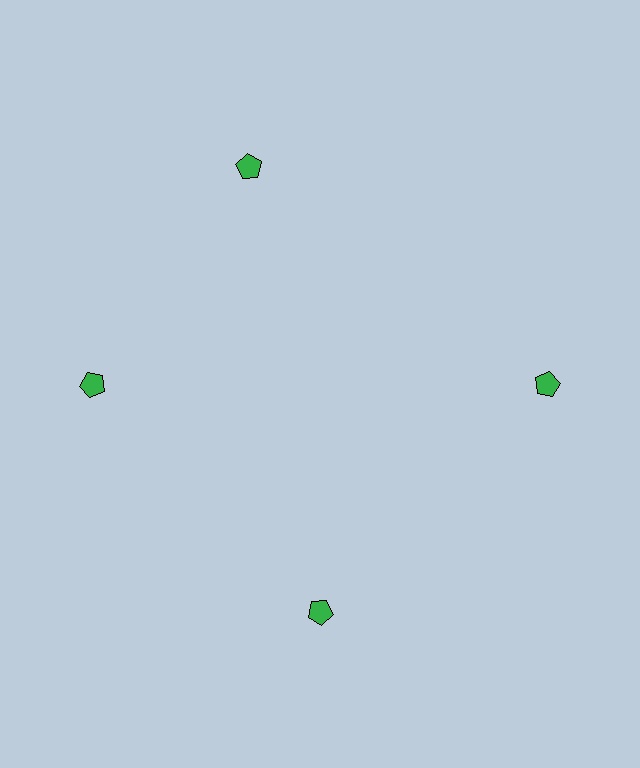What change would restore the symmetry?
The symmetry would be restored by rotating it back into even spacing with its neighbors so that all 4 pentagons sit at equal angles and equal distance from the center.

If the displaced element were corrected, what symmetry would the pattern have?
It would have 4-fold rotational symmetry — the pattern would map onto itself every 90 degrees.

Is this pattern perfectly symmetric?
No. The 4 green pentagons are arranged in a ring, but one element near the 12 o'clock position is rotated out of alignment along the ring, breaking the 4-fold rotational symmetry.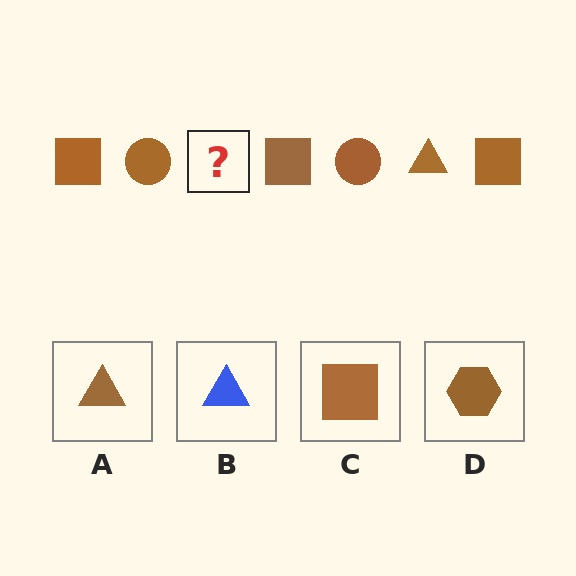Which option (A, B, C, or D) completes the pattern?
A.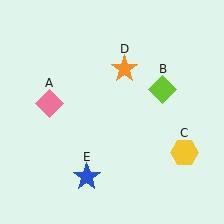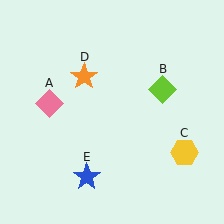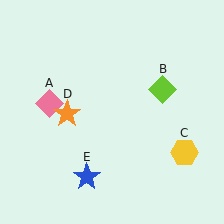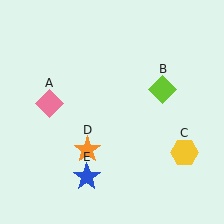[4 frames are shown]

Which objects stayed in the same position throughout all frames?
Pink diamond (object A) and lime diamond (object B) and yellow hexagon (object C) and blue star (object E) remained stationary.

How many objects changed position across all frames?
1 object changed position: orange star (object D).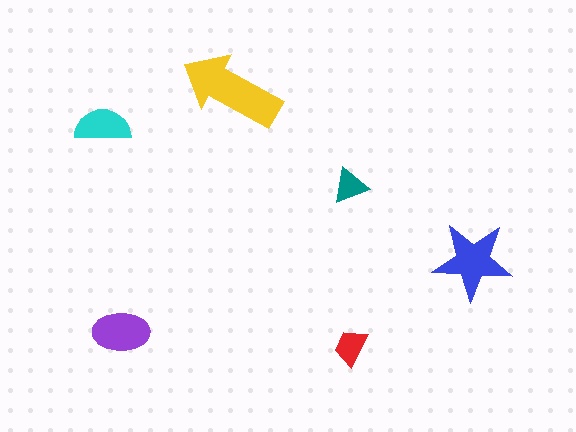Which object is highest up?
The yellow arrow is topmost.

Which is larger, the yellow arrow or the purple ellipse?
The yellow arrow.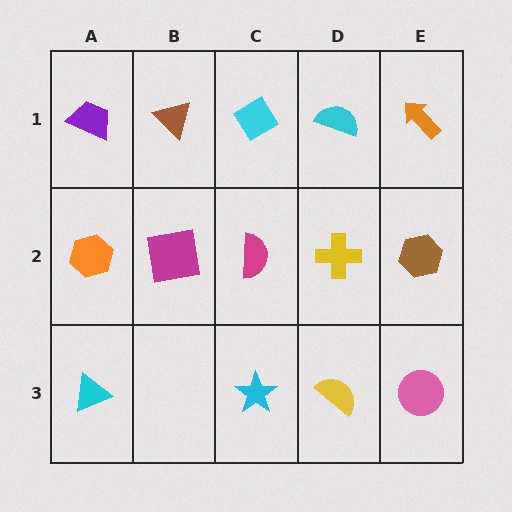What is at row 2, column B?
A magenta square.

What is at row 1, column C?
A cyan diamond.